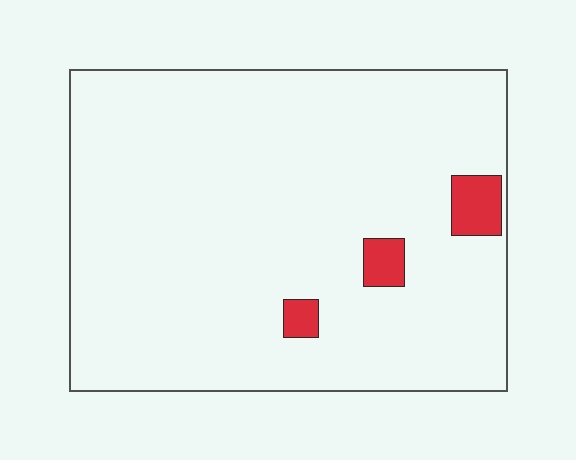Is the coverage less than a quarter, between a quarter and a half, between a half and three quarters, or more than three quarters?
Less than a quarter.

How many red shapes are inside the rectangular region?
3.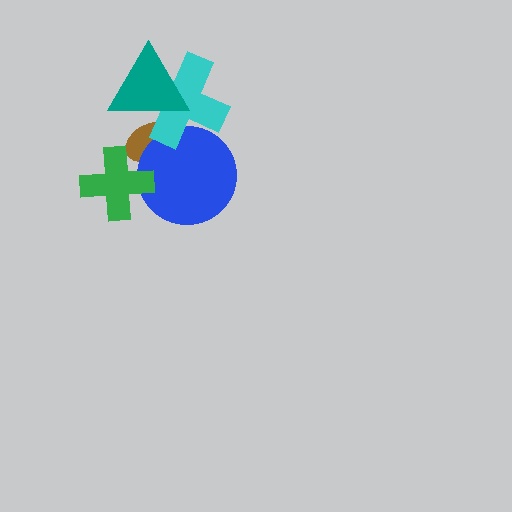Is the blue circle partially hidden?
Yes, it is partially covered by another shape.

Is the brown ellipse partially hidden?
Yes, it is partially covered by another shape.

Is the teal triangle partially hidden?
No, no other shape covers it.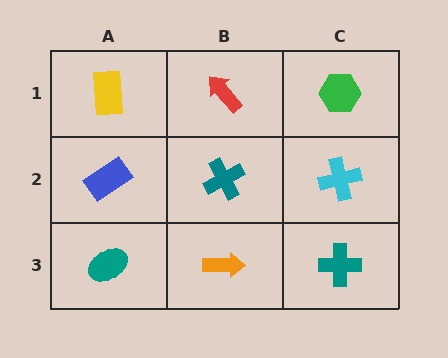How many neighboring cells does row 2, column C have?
3.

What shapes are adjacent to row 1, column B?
A teal cross (row 2, column B), a yellow rectangle (row 1, column A), a green hexagon (row 1, column C).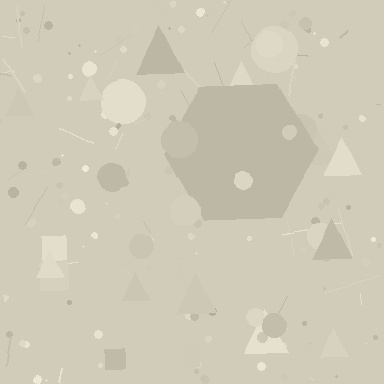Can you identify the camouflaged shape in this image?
The camouflaged shape is a hexagon.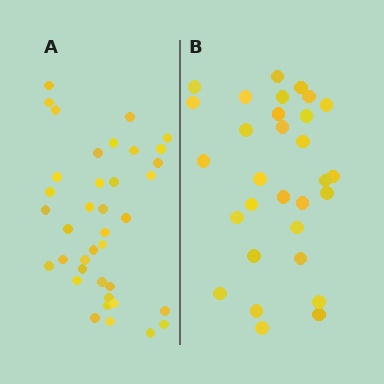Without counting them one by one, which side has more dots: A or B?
Region A (the left region) has more dots.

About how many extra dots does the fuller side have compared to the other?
Region A has roughly 8 or so more dots than region B.